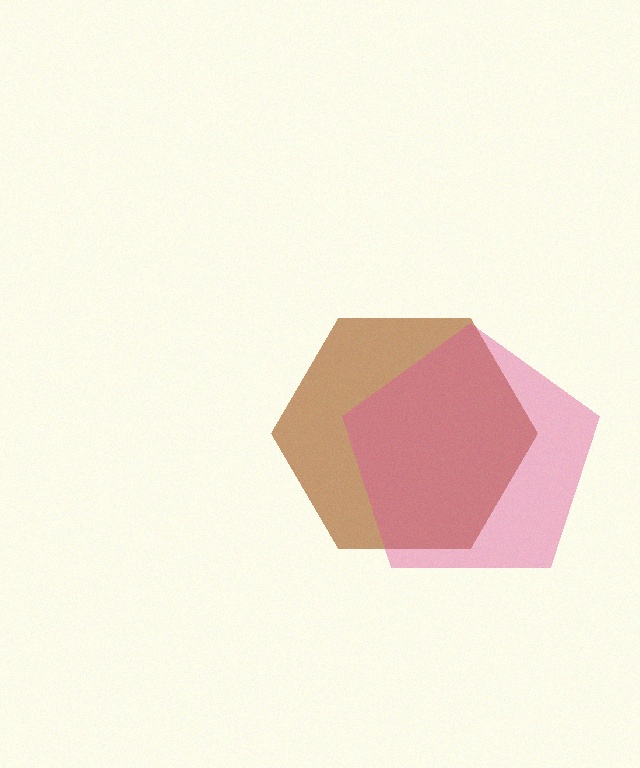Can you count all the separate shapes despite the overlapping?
Yes, there are 2 separate shapes.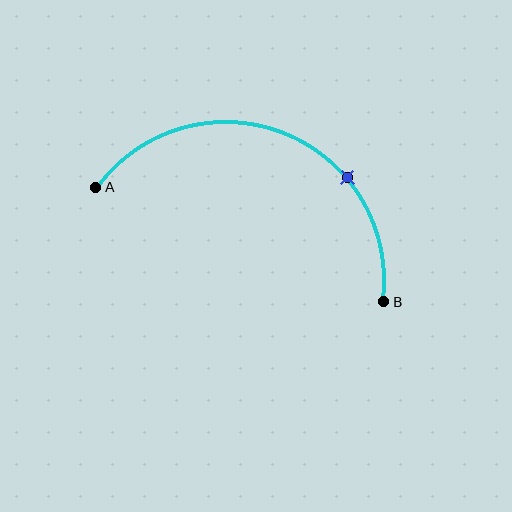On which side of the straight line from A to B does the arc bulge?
The arc bulges above the straight line connecting A and B.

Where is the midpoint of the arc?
The arc midpoint is the point on the curve farthest from the straight line joining A and B. It sits above that line.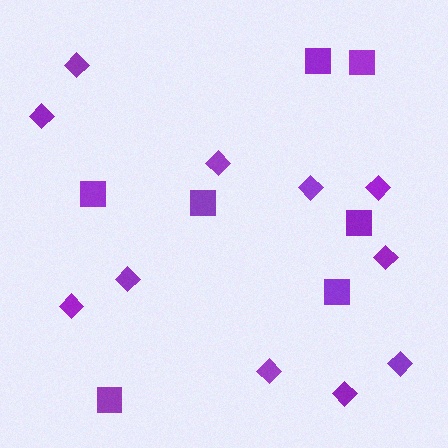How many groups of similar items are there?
There are 2 groups: one group of diamonds (11) and one group of squares (7).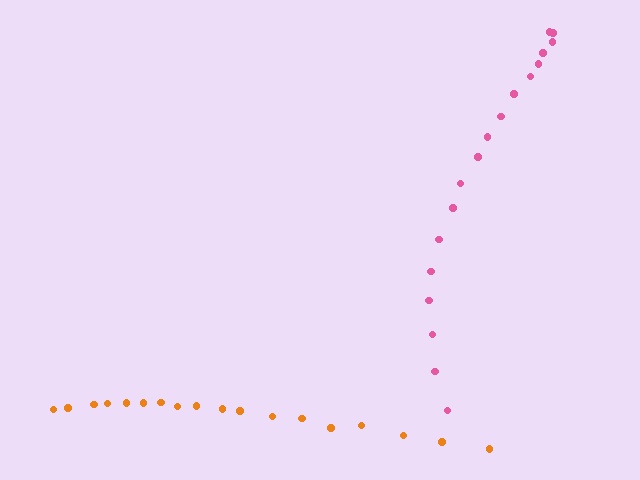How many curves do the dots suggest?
There are 2 distinct paths.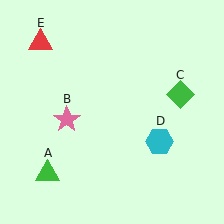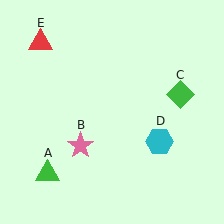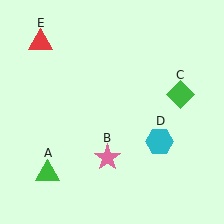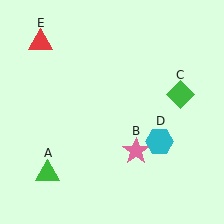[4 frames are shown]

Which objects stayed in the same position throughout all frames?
Green triangle (object A) and green diamond (object C) and cyan hexagon (object D) and red triangle (object E) remained stationary.